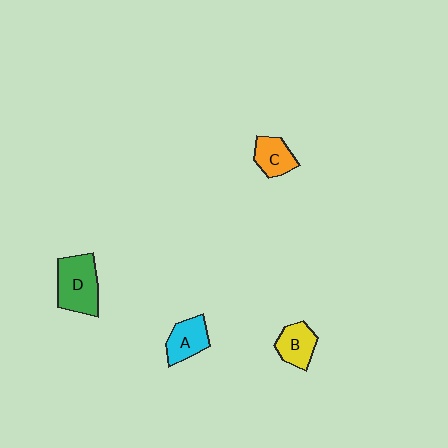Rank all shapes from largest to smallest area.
From largest to smallest: D (green), A (cyan), B (yellow), C (orange).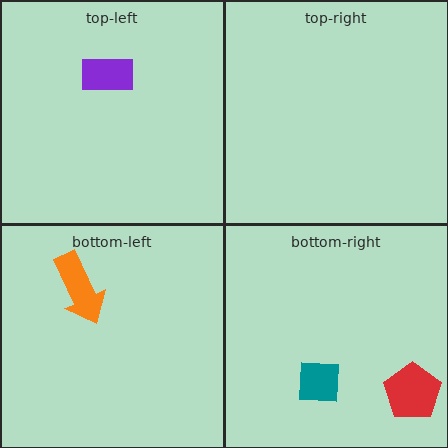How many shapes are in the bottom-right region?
2.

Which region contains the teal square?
The bottom-right region.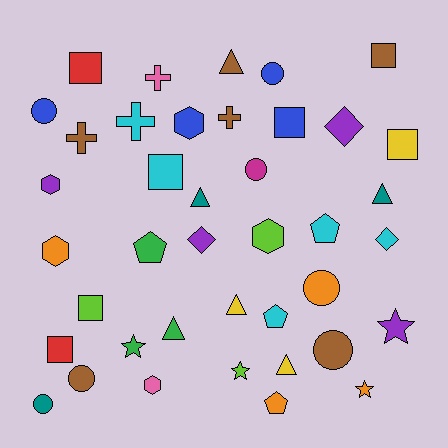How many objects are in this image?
There are 40 objects.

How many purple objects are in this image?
There are 4 purple objects.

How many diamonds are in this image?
There are 3 diamonds.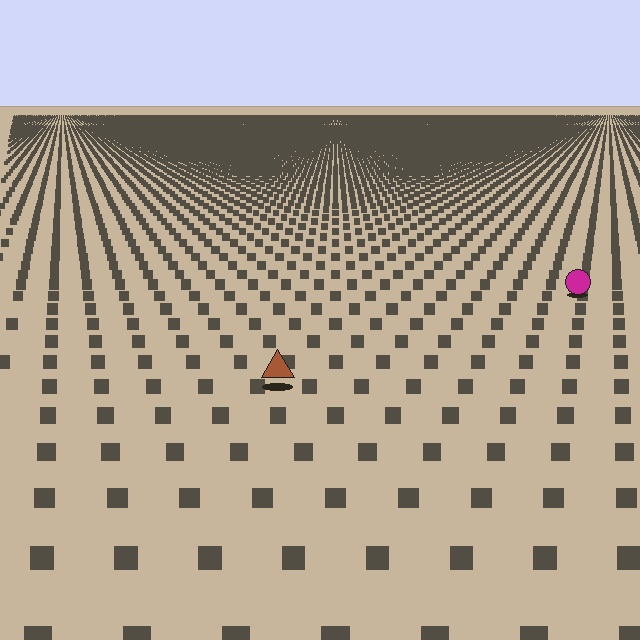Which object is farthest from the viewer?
The magenta circle is farthest from the viewer. It appears smaller and the ground texture around it is denser.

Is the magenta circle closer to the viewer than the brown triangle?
No. The brown triangle is closer — you can tell from the texture gradient: the ground texture is coarser near it.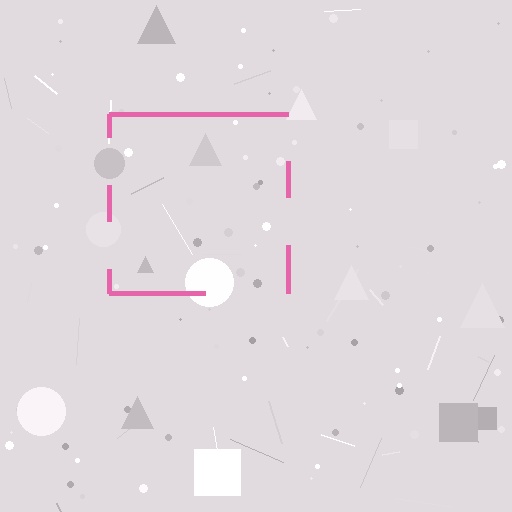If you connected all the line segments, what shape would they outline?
They would outline a square.